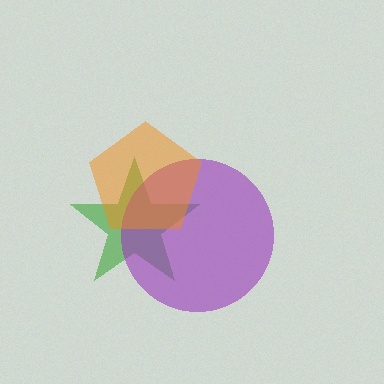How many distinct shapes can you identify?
There are 3 distinct shapes: a green star, a purple circle, an orange pentagon.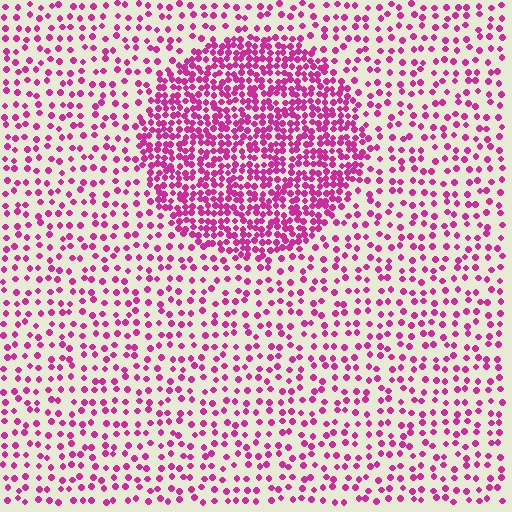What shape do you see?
I see a circle.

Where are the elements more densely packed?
The elements are more densely packed inside the circle boundary.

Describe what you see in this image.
The image contains small magenta elements arranged at two different densities. A circle-shaped region is visible where the elements are more densely packed than the surrounding area.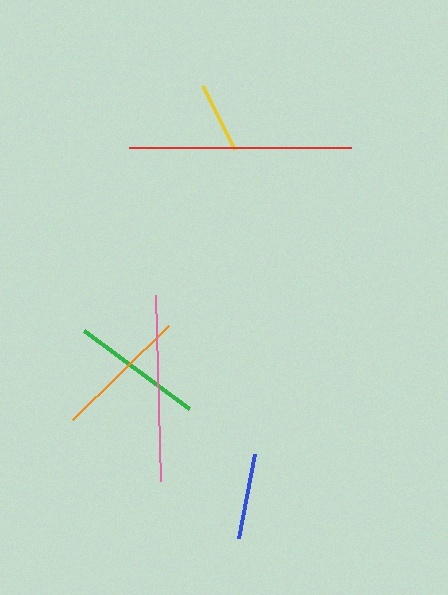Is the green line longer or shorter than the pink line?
The pink line is longer than the green line.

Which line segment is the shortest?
The yellow line is the shortest at approximately 71 pixels.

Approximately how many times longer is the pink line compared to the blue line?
The pink line is approximately 2.2 times the length of the blue line.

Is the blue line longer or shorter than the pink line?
The pink line is longer than the blue line.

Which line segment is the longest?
The red line is the longest at approximately 222 pixels.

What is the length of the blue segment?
The blue segment is approximately 85 pixels long.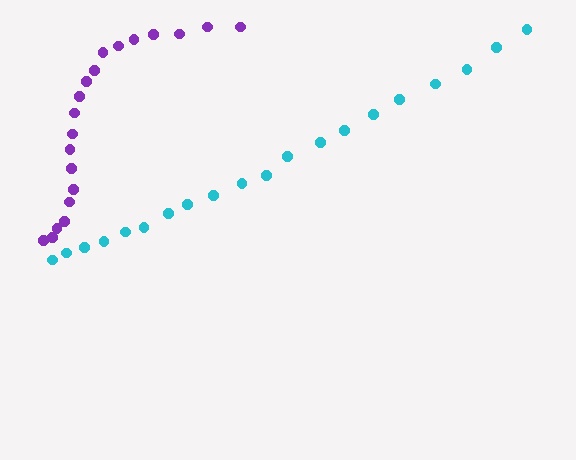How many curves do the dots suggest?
There are 2 distinct paths.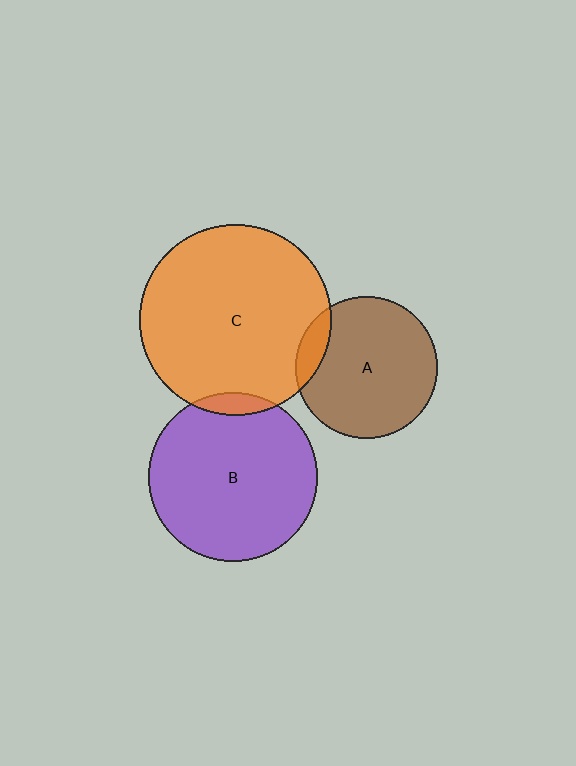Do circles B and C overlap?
Yes.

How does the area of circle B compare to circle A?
Approximately 1.4 times.